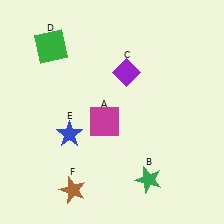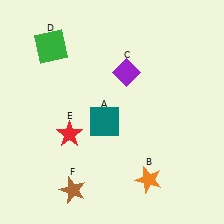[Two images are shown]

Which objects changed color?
A changed from magenta to teal. B changed from green to orange. E changed from blue to red.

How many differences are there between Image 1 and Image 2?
There are 3 differences between the two images.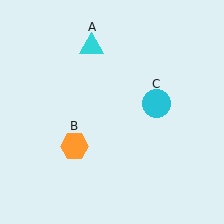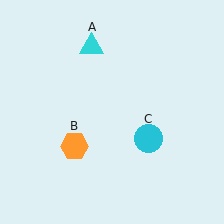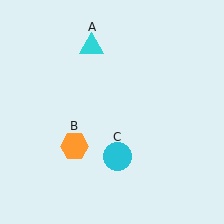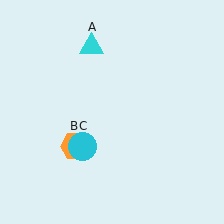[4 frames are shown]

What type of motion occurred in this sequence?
The cyan circle (object C) rotated clockwise around the center of the scene.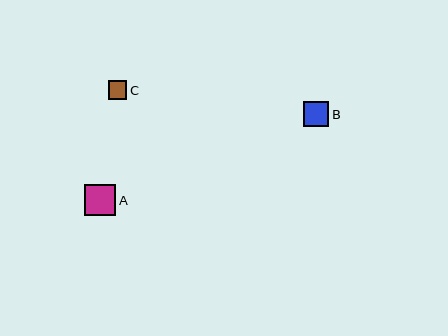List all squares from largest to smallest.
From largest to smallest: A, B, C.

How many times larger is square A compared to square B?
Square A is approximately 1.3 times the size of square B.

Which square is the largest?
Square A is the largest with a size of approximately 31 pixels.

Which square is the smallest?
Square C is the smallest with a size of approximately 18 pixels.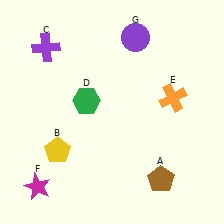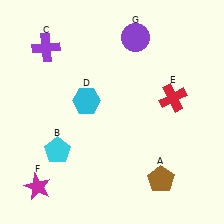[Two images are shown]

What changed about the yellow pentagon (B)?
In Image 1, B is yellow. In Image 2, it changed to cyan.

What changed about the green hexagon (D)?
In Image 1, D is green. In Image 2, it changed to cyan.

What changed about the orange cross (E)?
In Image 1, E is orange. In Image 2, it changed to red.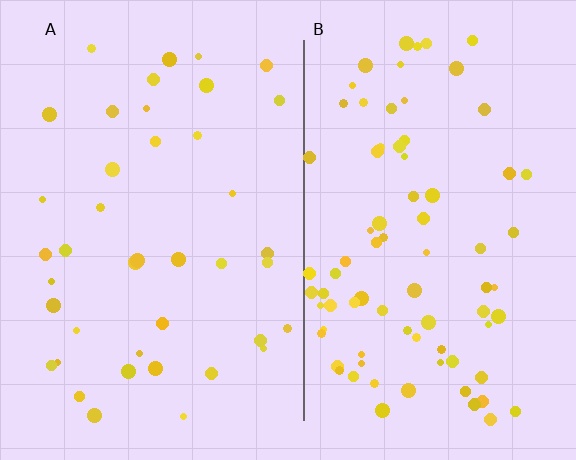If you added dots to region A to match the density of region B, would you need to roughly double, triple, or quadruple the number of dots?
Approximately double.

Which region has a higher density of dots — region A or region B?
B (the right).